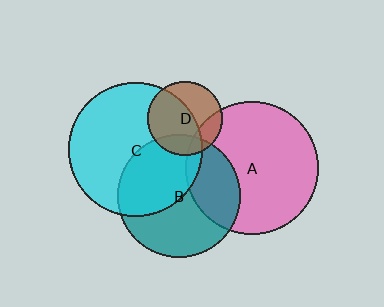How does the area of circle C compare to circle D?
Approximately 3.3 times.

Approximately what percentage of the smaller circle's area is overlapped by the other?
Approximately 45%.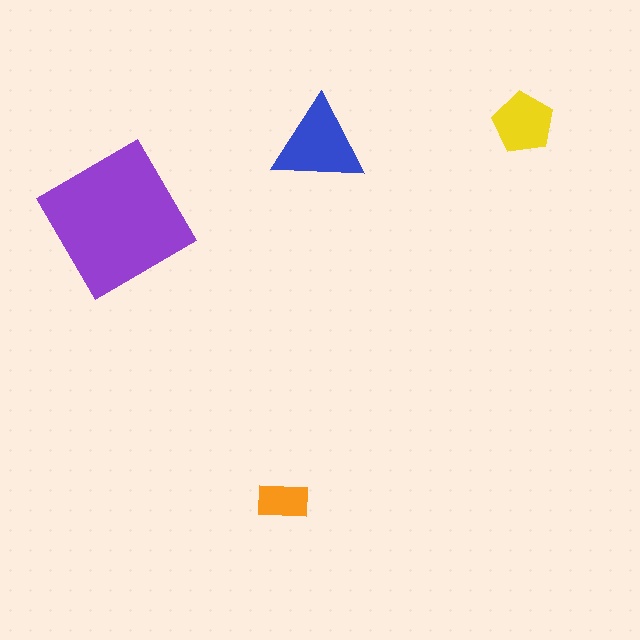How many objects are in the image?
There are 4 objects in the image.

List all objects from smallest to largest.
The orange rectangle, the yellow pentagon, the blue triangle, the purple diamond.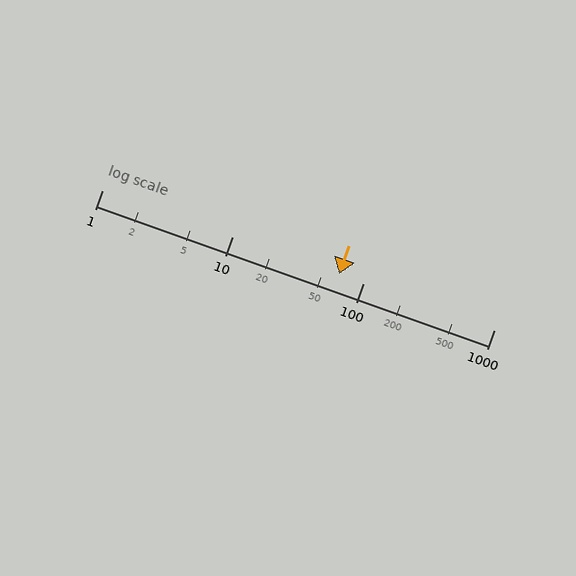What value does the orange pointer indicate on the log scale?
The pointer indicates approximately 65.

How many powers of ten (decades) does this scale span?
The scale spans 3 decades, from 1 to 1000.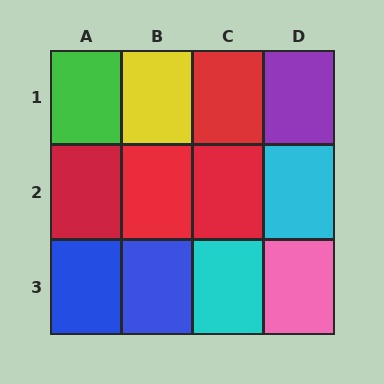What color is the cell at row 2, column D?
Cyan.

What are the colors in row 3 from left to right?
Blue, blue, cyan, pink.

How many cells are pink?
1 cell is pink.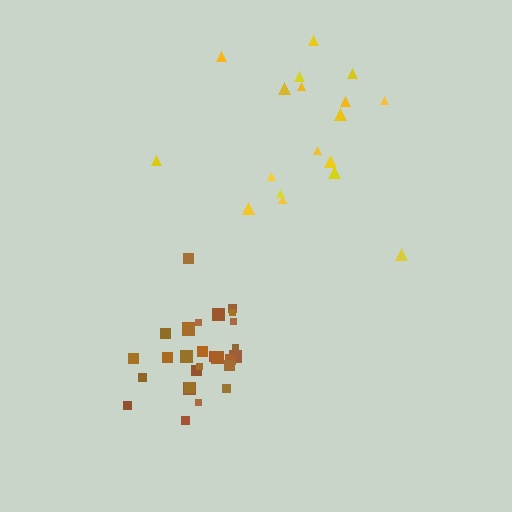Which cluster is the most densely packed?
Brown.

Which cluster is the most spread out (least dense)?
Yellow.